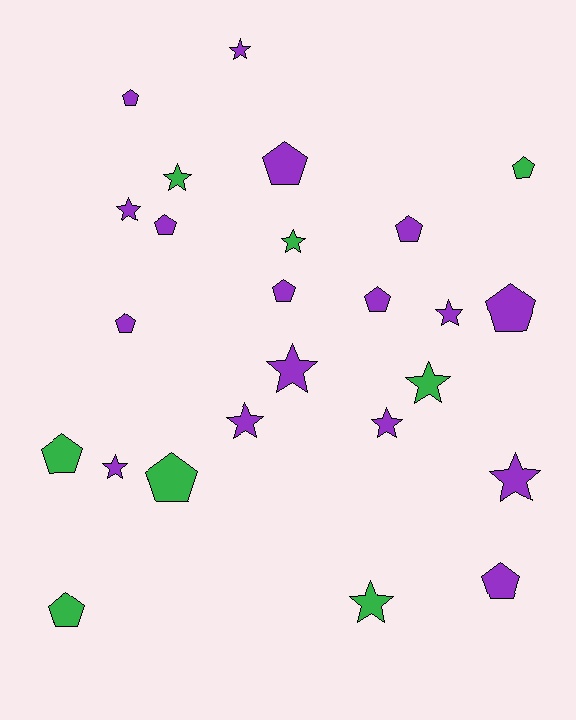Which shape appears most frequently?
Pentagon, with 13 objects.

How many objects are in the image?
There are 25 objects.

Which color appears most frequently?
Purple, with 17 objects.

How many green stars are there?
There are 4 green stars.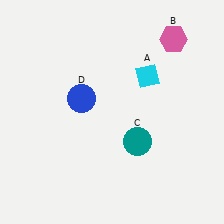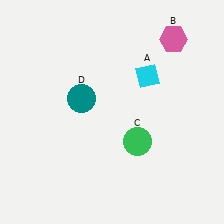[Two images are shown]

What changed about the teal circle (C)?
In Image 1, C is teal. In Image 2, it changed to green.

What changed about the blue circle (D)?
In Image 1, D is blue. In Image 2, it changed to teal.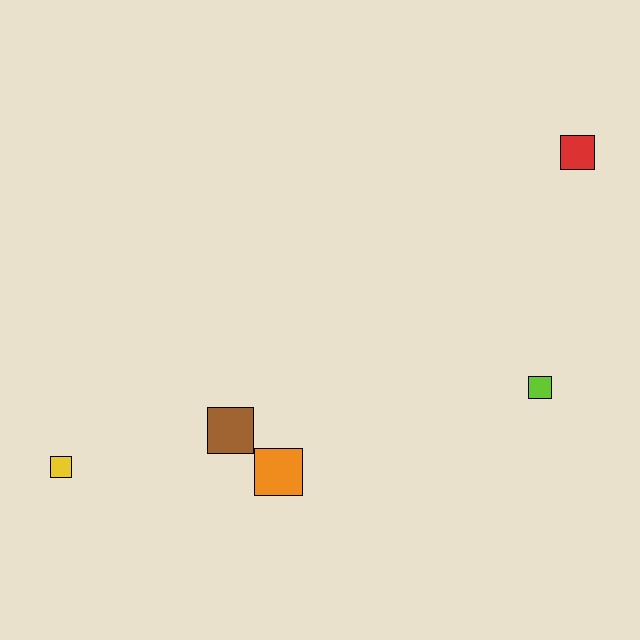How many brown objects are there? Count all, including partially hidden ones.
There is 1 brown object.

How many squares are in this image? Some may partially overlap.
There are 5 squares.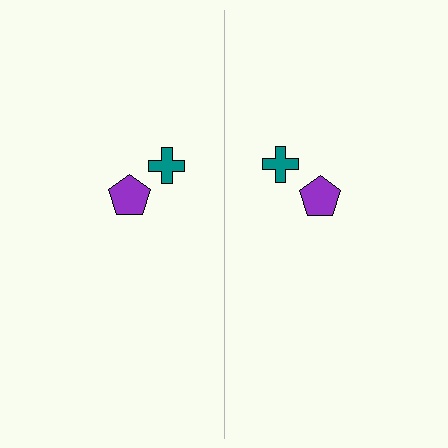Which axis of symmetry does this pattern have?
The pattern has a vertical axis of symmetry running through the center of the image.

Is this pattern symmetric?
Yes, this pattern has bilateral (reflection) symmetry.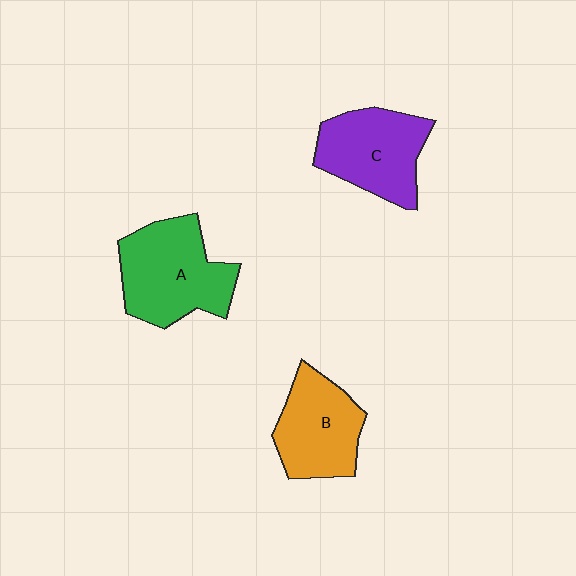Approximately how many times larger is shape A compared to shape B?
Approximately 1.3 times.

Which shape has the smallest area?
Shape B (orange).